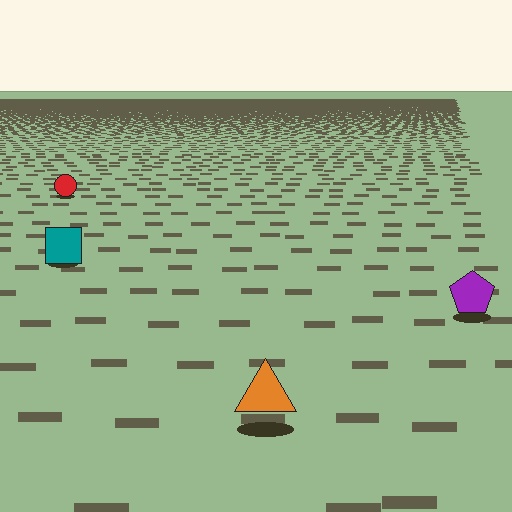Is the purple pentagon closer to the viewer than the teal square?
Yes. The purple pentagon is closer — you can tell from the texture gradient: the ground texture is coarser near it.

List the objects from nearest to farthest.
From nearest to farthest: the orange triangle, the purple pentagon, the teal square, the red circle.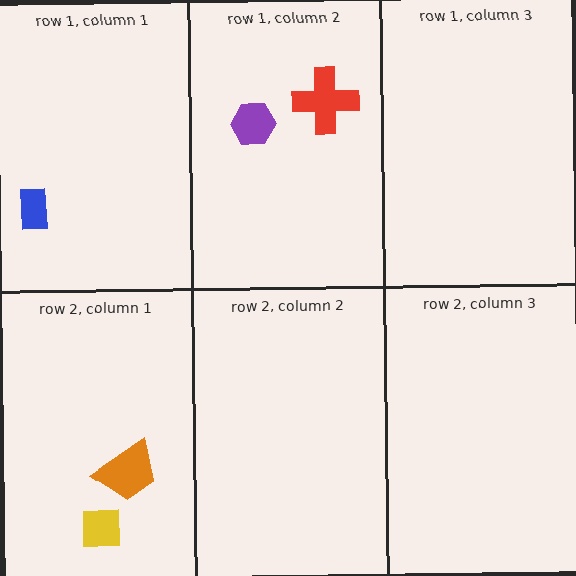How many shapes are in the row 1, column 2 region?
2.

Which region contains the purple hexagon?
The row 1, column 2 region.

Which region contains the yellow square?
The row 2, column 1 region.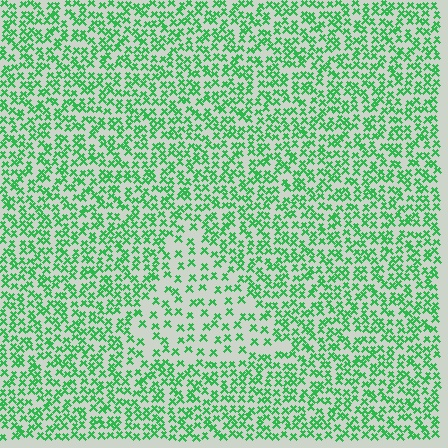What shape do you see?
I see a triangle.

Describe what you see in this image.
The image contains small green elements arranged at two different densities. A triangle-shaped region is visible where the elements are less densely packed than the surrounding area.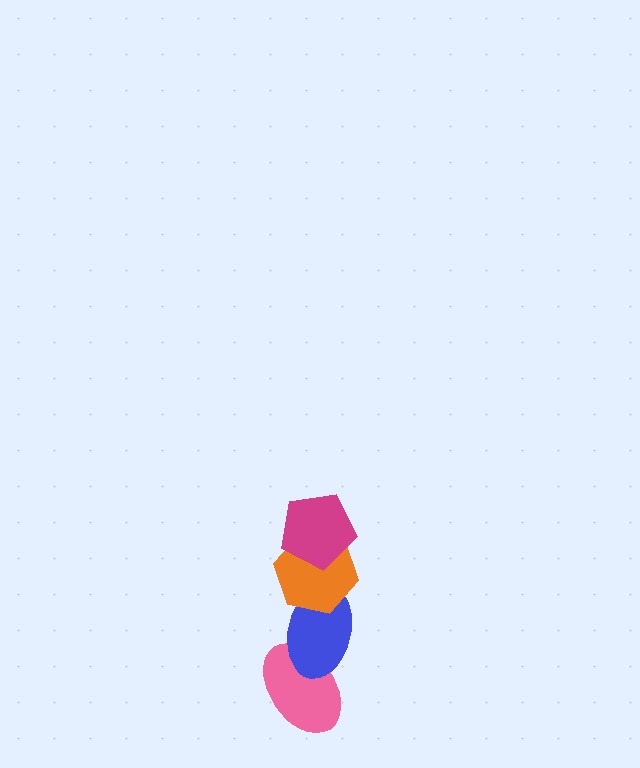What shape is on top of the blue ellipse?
The orange hexagon is on top of the blue ellipse.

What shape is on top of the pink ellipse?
The blue ellipse is on top of the pink ellipse.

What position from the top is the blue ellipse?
The blue ellipse is 3rd from the top.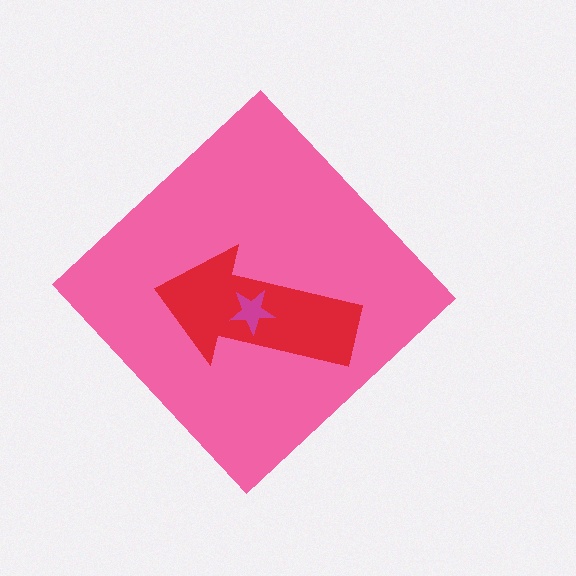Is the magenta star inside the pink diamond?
Yes.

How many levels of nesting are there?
3.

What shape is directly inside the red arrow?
The magenta star.